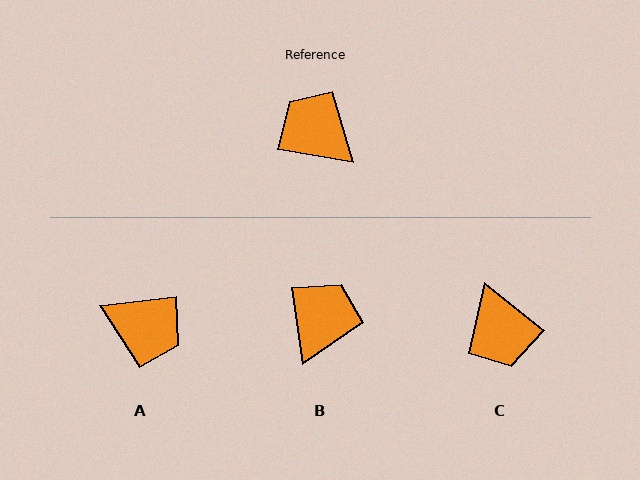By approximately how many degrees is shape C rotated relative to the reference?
Approximately 150 degrees counter-clockwise.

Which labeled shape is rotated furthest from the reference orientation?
A, about 164 degrees away.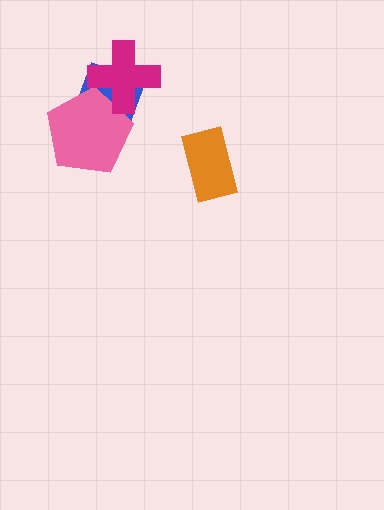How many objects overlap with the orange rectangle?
0 objects overlap with the orange rectangle.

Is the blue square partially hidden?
Yes, it is partially covered by another shape.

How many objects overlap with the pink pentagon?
2 objects overlap with the pink pentagon.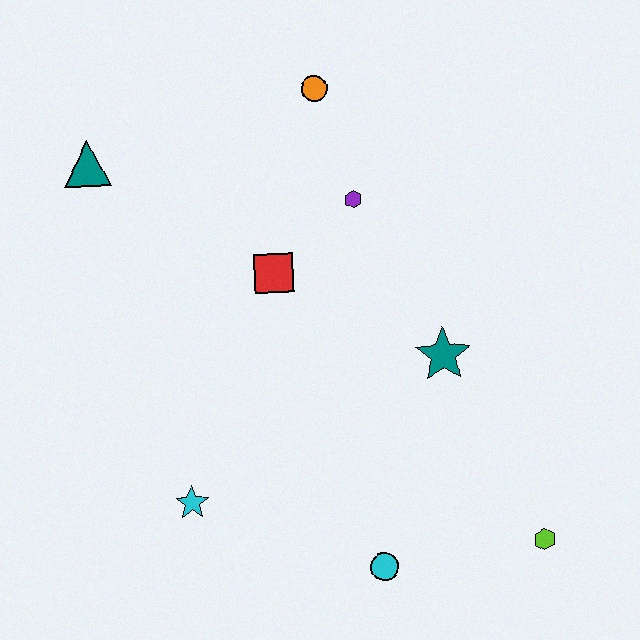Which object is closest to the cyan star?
The cyan circle is closest to the cyan star.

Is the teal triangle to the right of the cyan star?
No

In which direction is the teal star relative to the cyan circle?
The teal star is above the cyan circle.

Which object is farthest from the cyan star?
The orange circle is farthest from the cyan star.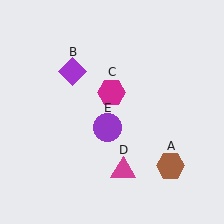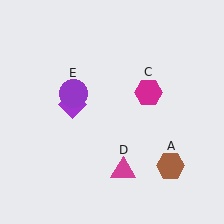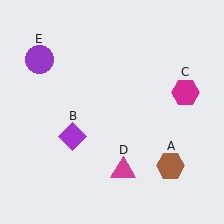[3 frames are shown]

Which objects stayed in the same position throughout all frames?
Brown hexagon (object A) and magenta triangle (object D) remained stationary.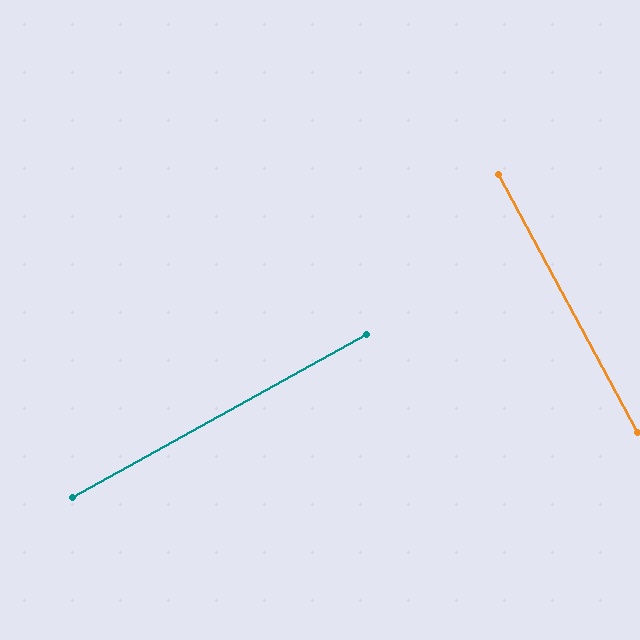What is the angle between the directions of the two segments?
Approximately 89 degrees.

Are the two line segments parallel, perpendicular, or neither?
Perpendicular — they meet at approximately 89°.